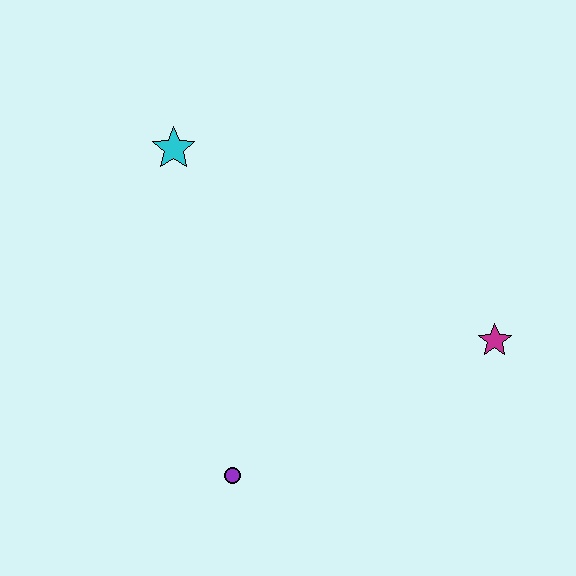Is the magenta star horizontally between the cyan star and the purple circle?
No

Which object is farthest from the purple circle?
The cyan star is farthest from the purple circle.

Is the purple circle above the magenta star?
No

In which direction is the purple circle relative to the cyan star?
The purple circle is below the cyan star.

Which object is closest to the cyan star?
The purple circle is closest to the cyan star.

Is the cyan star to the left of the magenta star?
Yes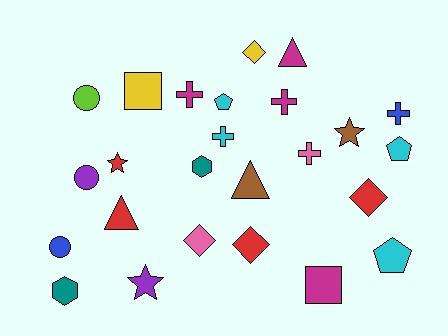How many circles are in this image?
There are 3 circles.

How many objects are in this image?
There are 25 objects.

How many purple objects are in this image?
There are 2 purple objects.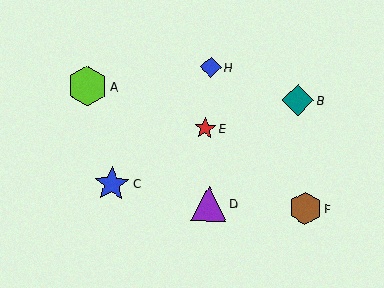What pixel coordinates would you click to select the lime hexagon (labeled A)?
Click at (87, 86) to select the lime hexagon A.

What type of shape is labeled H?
Shape H is a blue diamond.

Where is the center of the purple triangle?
The center of the purple triangle is at (209, 203).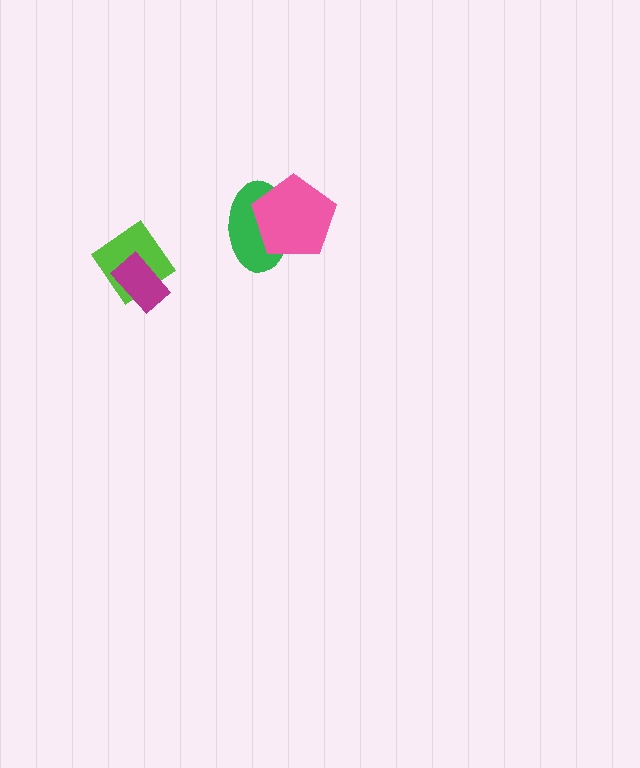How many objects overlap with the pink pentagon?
1 object overlaps with the pink pentagon.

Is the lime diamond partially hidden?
Yes, it is partially covered by another shape.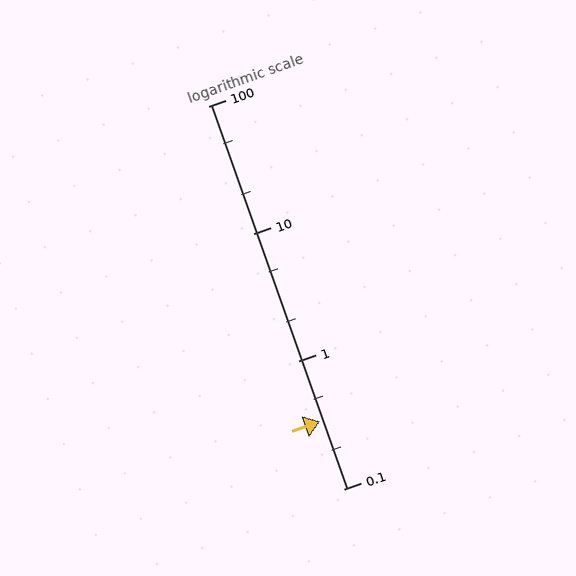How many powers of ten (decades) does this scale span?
The scale spans 3 decades, from 0.1 to 100.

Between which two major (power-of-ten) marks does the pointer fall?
The pointer is between 0.1 and 1.